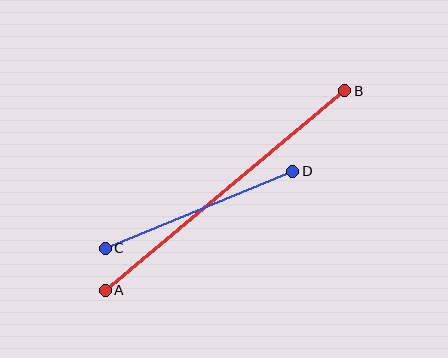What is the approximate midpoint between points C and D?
The midpoint is at approximately (199, 210) pixels.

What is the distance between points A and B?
The distance is approximately 312 pixels.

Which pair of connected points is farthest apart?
Points A and B are farthest apart.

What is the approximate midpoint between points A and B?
The midpoint is at approximately (225, 190) pixels.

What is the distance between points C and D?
The distance is approximately 203 pixels.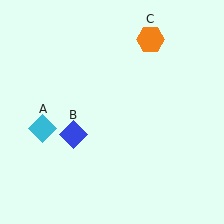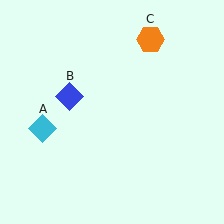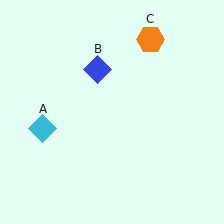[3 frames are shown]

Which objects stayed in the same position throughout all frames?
Cyan diamond (object A) and orange hexagon (object C) remained stationary.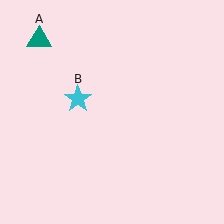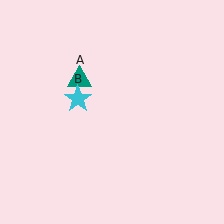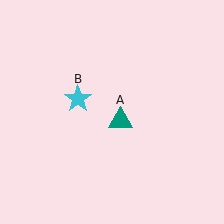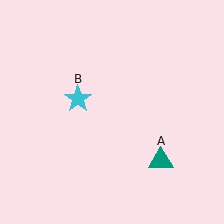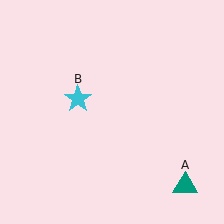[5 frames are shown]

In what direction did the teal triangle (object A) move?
The teal triangle (object A) moved down and to the right.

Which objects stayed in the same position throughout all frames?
Cyan star (object B) remained stationary.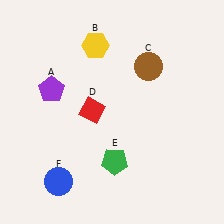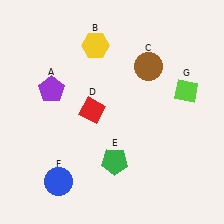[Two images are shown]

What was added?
A lime diamond (G) was added in Image 2.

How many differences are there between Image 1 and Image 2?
There is 1 difference between the two images.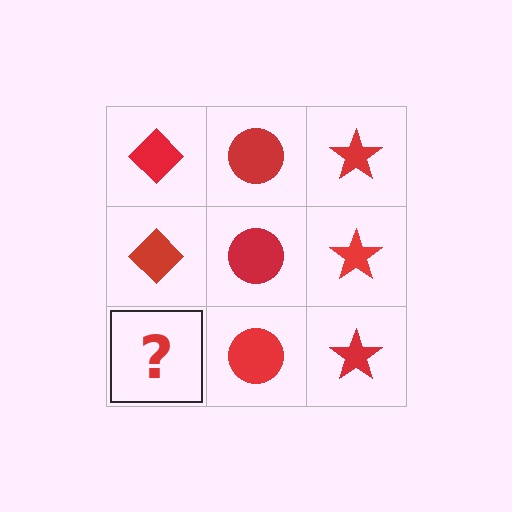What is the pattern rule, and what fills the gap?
The rule is that each column has a consistent shape. The gap should be filled with a red diamond.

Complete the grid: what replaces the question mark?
The question mark should be replaced with a red diamond.